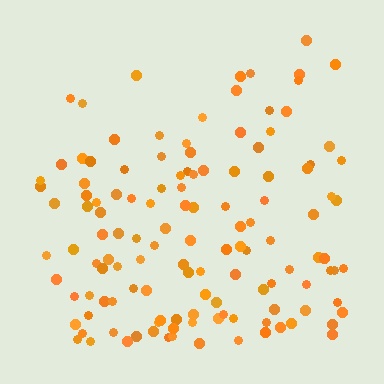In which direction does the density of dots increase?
From top to bottom, with the bottom side densest.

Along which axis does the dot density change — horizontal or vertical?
Vertical.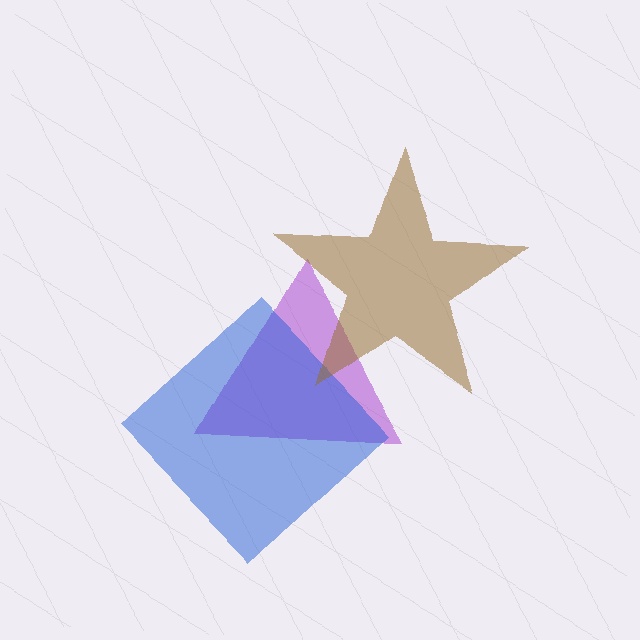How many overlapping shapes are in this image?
There are 3 overlapping shapes in the image.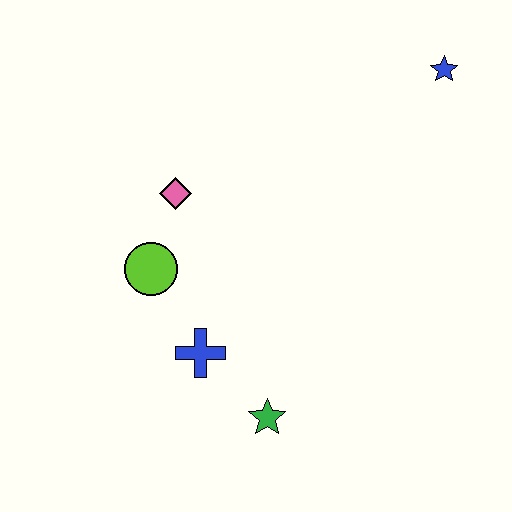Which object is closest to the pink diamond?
The lime circle is closest to the pink diamond.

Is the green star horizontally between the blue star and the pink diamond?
Yes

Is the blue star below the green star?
No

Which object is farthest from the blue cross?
The blue star is farthest from the blue cross.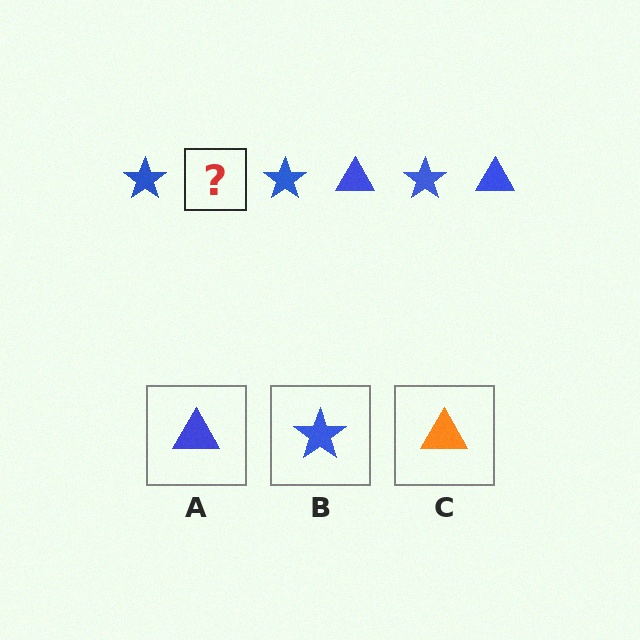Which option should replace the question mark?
Option A.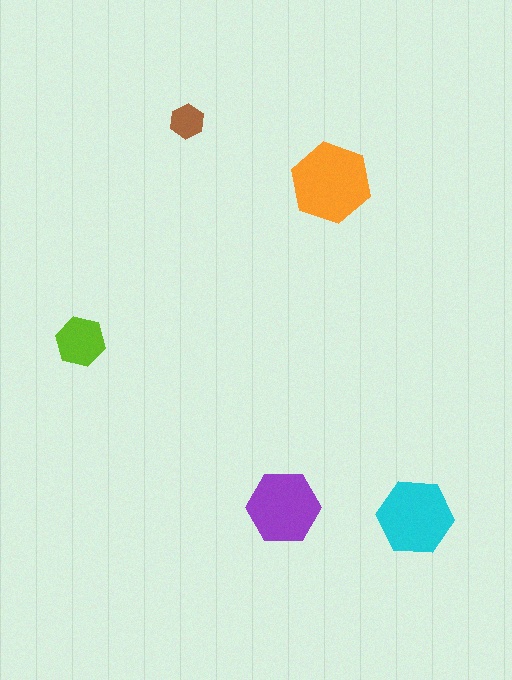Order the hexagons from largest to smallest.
the orange one, the cyan one, the purple one, the lime one, the brown one.